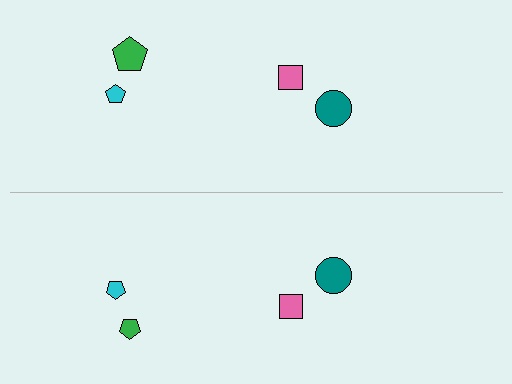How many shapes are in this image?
There are 8 shapes in this image.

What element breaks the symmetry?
The green pentagon on the bottom side has a different size than its mirror counterpart.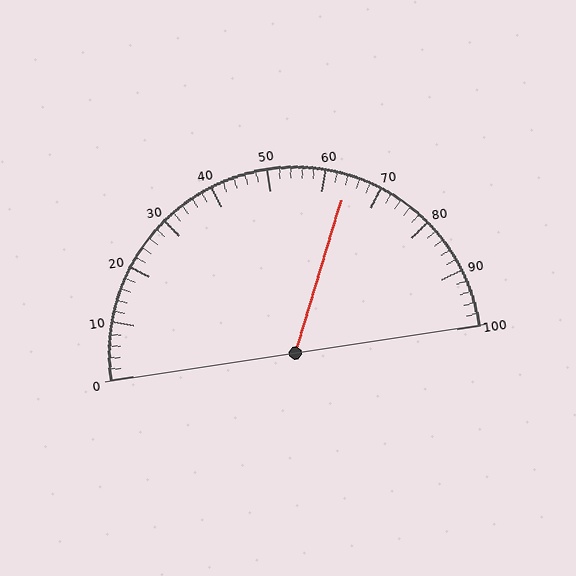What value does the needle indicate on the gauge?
The needle indicates approximately 64.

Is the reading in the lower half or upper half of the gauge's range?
The reading is in the upper half of the range (0 to 100).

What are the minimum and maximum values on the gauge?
The gauge ranges from 0 to 100.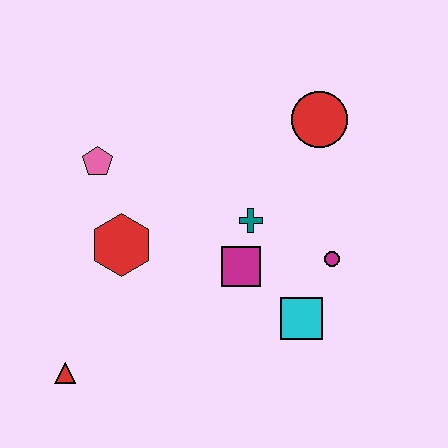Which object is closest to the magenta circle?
The cyan square is closest to the magenta circle.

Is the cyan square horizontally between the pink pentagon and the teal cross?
No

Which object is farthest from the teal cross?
The red triangle is farthest from the teal cross.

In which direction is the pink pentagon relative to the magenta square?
The pink pentagon is to the left of the magenta square.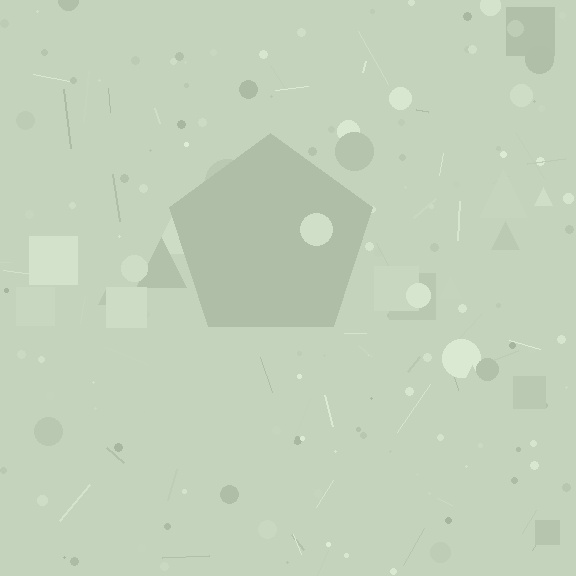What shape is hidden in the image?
A pentagon is hidden in the image.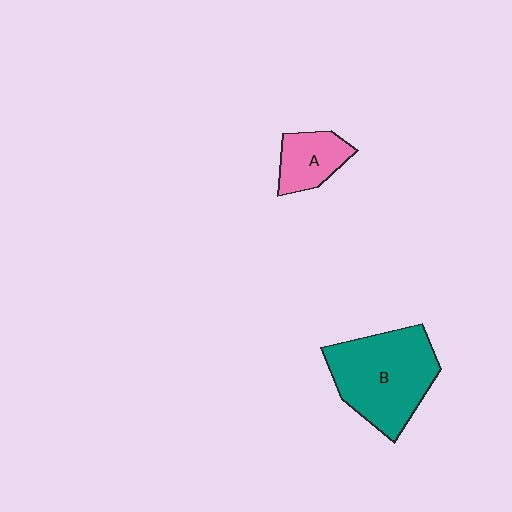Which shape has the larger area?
Shape B (teal).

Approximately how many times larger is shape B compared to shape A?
Approximately 2.4 times.